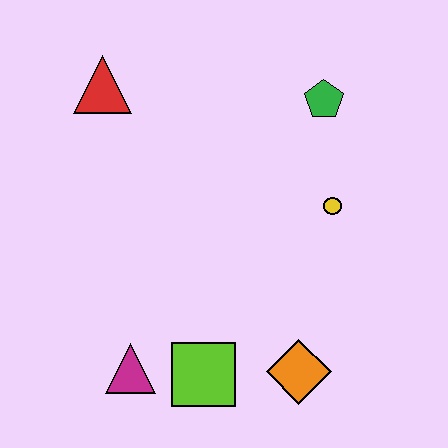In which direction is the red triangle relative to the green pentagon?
The red triangle is to the left of the green pentagon.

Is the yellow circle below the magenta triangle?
No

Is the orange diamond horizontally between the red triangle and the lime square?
No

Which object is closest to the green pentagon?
The yellow circle is closest to the green pentagon.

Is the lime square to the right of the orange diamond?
No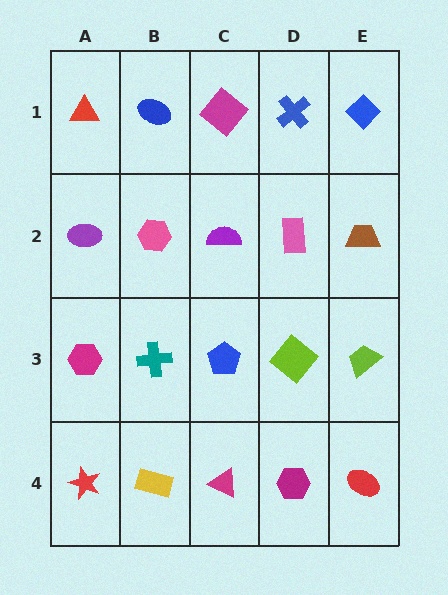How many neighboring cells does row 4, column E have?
2.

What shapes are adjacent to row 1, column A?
A purple ellipse (row 2, column A), a blue ellipse (row 1, column B).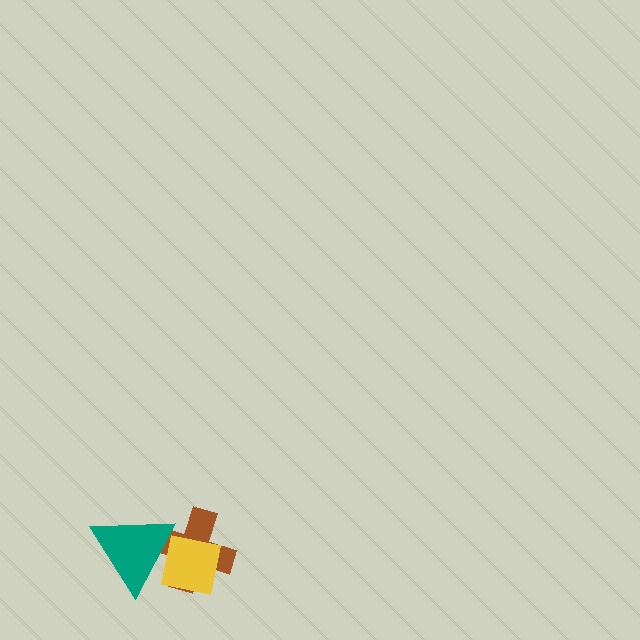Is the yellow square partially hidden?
Yes, it is partially covered by another shape.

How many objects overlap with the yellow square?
2 objects overlap with the yellow square.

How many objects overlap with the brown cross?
2 objects overlap with the brown cross.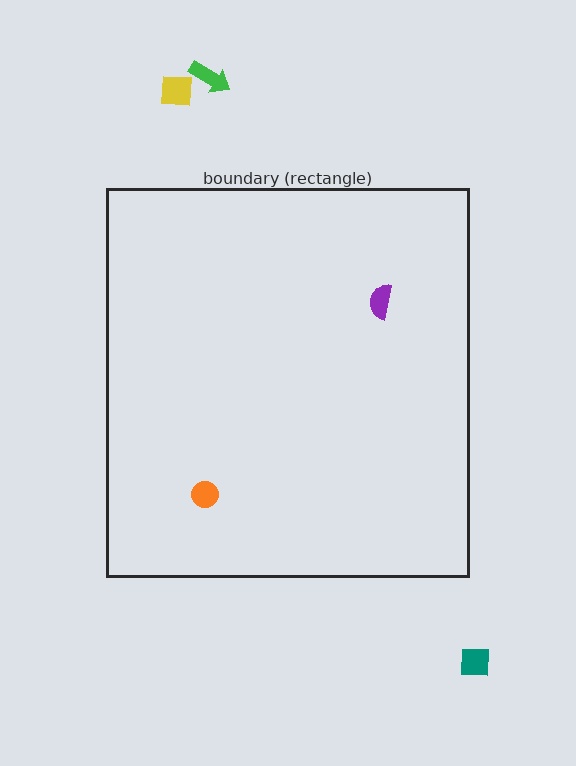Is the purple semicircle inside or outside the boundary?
Inside.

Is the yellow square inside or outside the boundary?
Outside.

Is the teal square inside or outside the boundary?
Outside.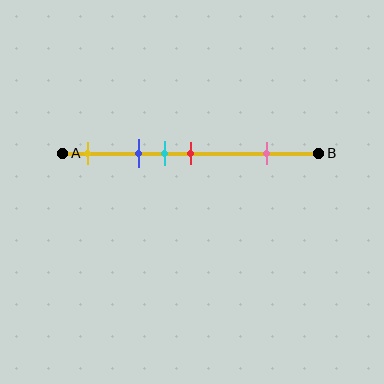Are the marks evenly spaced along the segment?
No, the marks are not evenly spaced.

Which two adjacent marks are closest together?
The cyan and red marks are the closest adjacent pair.